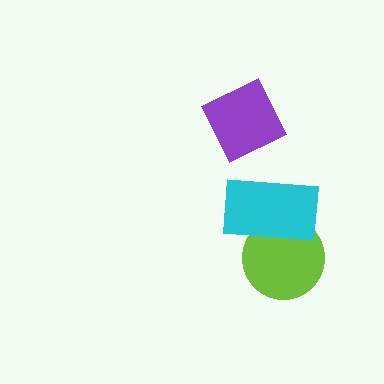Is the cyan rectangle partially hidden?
No, no other shape covers it.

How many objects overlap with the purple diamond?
0 objects overlap with the purple diamond.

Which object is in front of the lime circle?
The cyan rectangle is in front of the lime circle.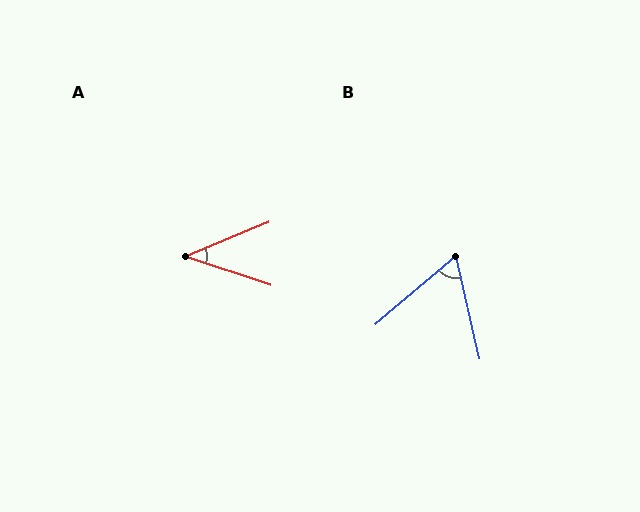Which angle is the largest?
B, at approximately 62 degrees.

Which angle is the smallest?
A, at approximately 41 degrees.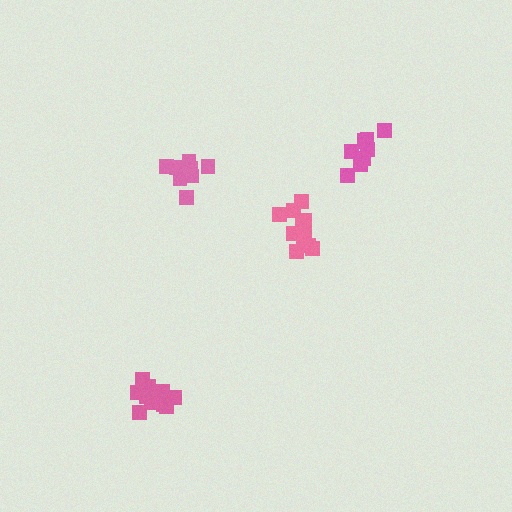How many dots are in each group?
Group 1: 8 dots, Group 2: 9 dots, Group 3: 12 dots, Group 4: 11 dots (40 total).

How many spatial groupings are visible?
There are 4 spatial groupings.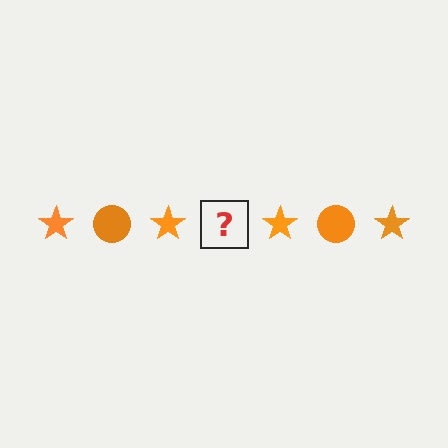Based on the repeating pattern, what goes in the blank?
The blank should be an orange circle.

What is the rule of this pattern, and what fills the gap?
The rule is that the pattern cycles through star, circle shapes in orange. The gap should be filled with an orange circle.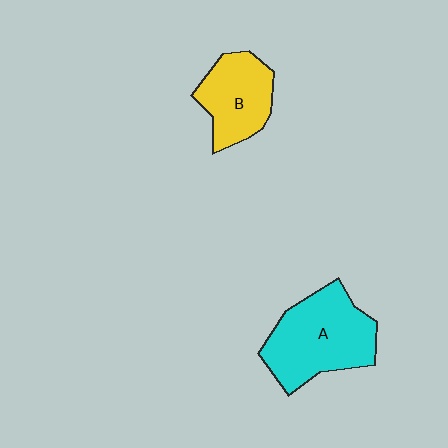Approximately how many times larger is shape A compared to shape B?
Approximately 1.5 times.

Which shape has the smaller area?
Shape B (yellow).